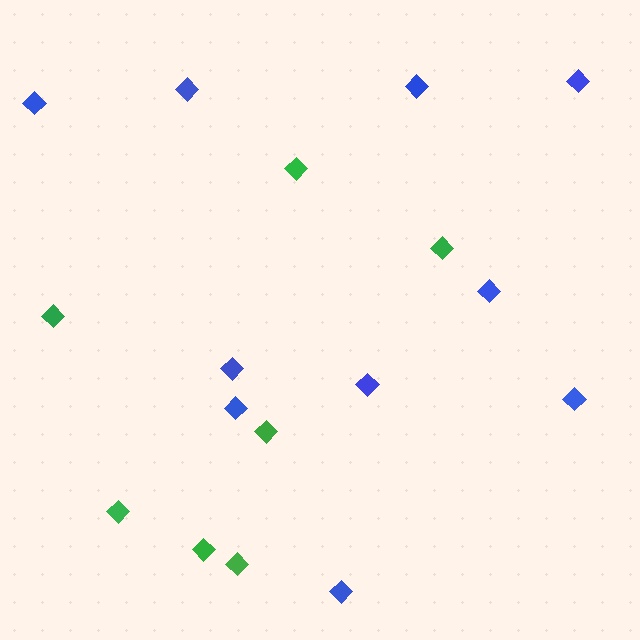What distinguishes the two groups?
There are 2 groups: one group of green diamonds (7) and one group of blue diamonds (10).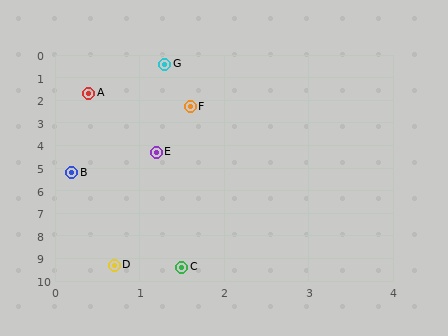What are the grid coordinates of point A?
Point A is at approximately (0.4, 1.7).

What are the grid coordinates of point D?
Point D is at approximately (0.7, 9.3).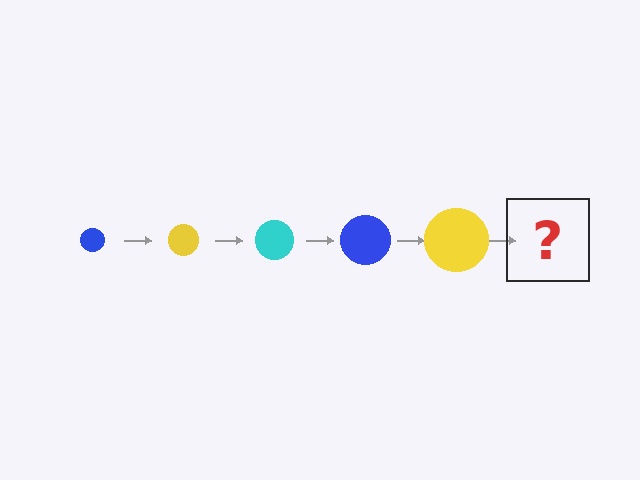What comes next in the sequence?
The next element should be a cyan circle, larger than the previous one.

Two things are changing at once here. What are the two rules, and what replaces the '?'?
The two rules are that the circle grows larger each step and the color cycles through blue, yellow, and cyan. The '?' should be a cyan circle, larger than the previous one.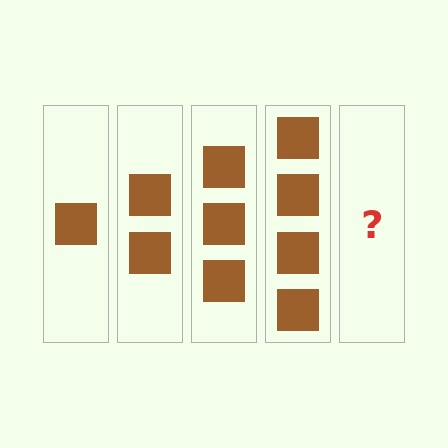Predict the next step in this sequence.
The next step is 5 squares.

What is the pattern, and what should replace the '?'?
The pattern is that each step adds one more square. The '?' should be 5 squares.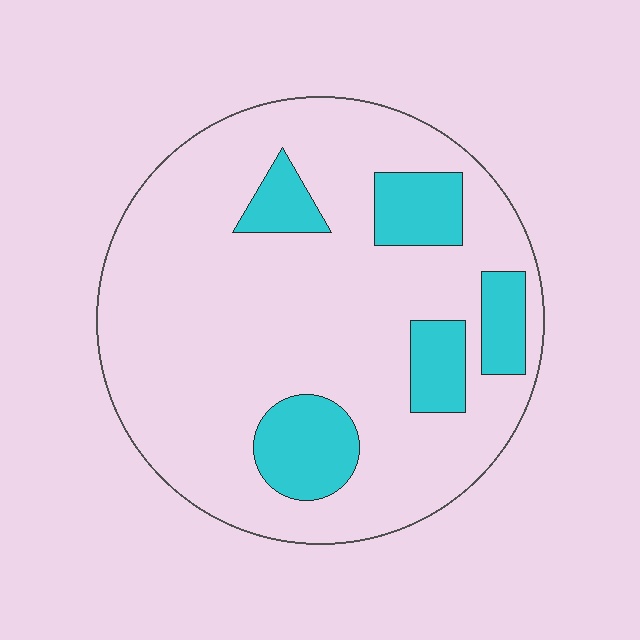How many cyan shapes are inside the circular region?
5.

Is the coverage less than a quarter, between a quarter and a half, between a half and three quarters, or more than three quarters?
Less than a quarter.